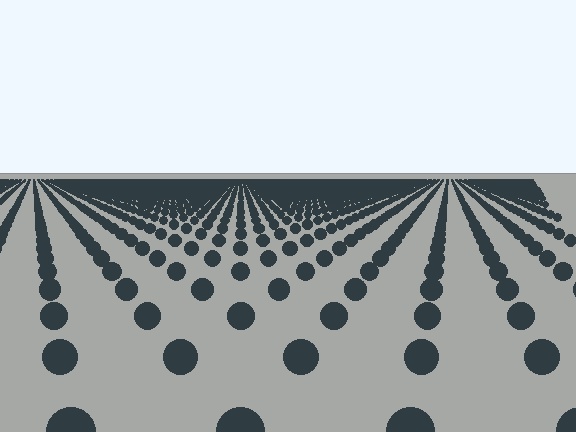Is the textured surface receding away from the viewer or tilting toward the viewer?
The surface is receding away from the viewer. Texture elements get smaller and denser toward the top.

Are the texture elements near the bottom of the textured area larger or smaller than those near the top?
Larger. Near the bottom, elements are closer to the viewer and appear at a bigger on-screen size.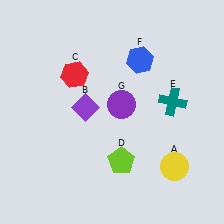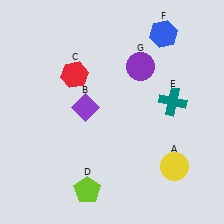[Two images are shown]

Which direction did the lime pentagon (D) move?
The lime pentagon (D) moved left.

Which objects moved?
The objects that moved are: the lime pentagon (D), the blue hexagon (F), the purple circle (G).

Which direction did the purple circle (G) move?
The purple circle (G) moved up.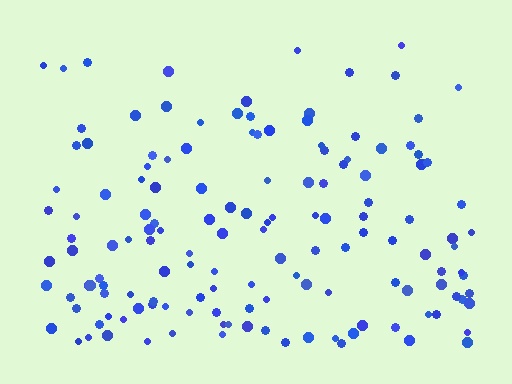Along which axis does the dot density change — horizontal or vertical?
Vertical.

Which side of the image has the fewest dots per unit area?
The top.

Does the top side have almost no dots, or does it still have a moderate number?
Still a moderate number, just noticeably fewer than the bottom.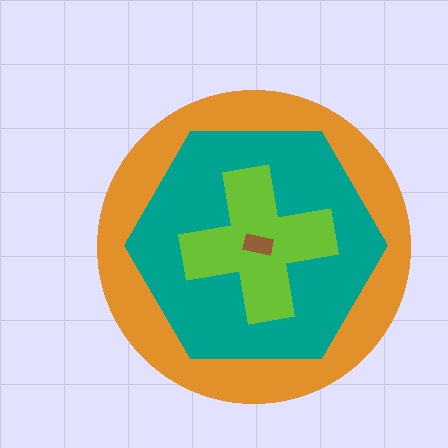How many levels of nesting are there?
4.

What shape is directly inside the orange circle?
The teal hexagon.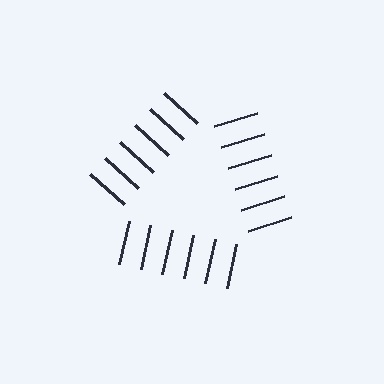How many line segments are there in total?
18 — 6 along each of the 3 edges.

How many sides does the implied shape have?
3 sides — the line-ends trace a triangle.